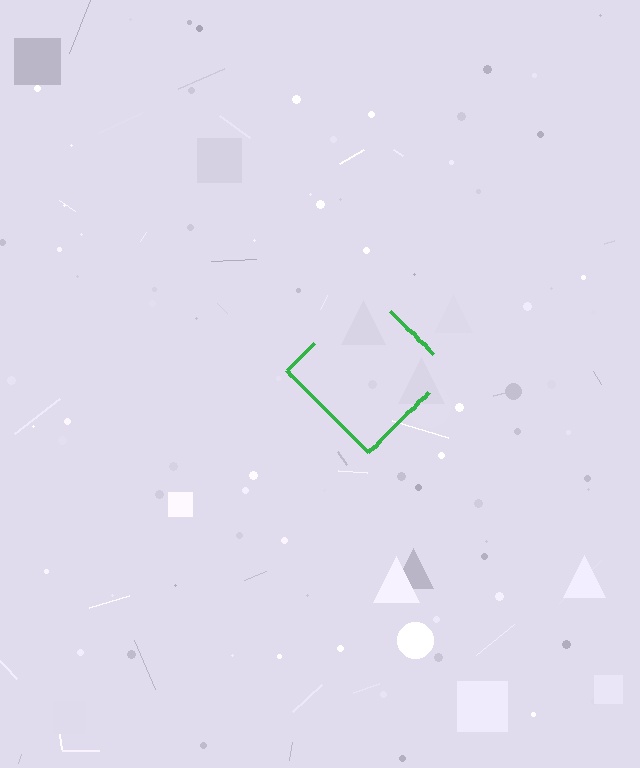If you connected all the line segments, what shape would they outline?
They would outline a diamond.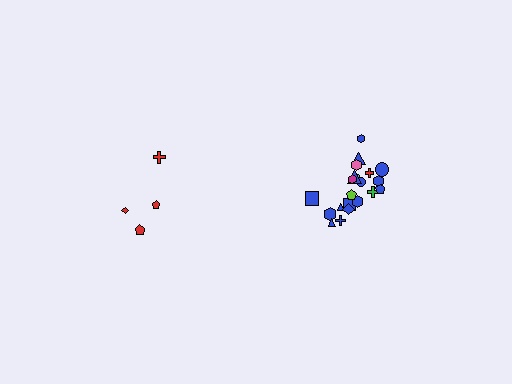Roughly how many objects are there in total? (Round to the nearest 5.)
Roughly 25 objects in total.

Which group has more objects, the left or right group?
The right group.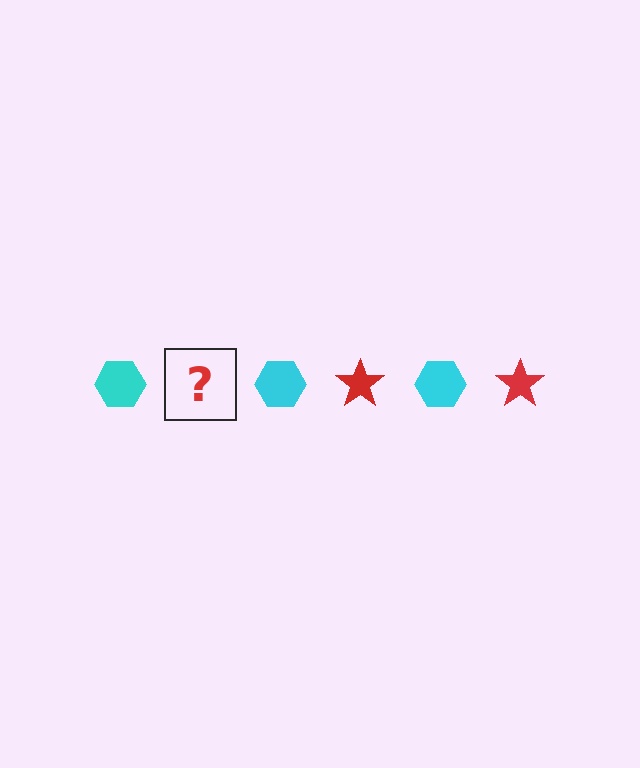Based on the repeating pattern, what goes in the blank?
The blank should be a red star.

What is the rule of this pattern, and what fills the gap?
The rule is that the pattern alternates between cyan hexagon and red star. The gap should be filled with a red star.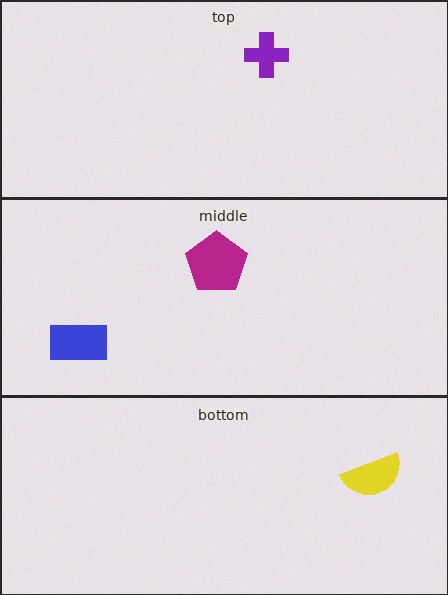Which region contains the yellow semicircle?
The bottom region.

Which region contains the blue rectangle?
The middle region.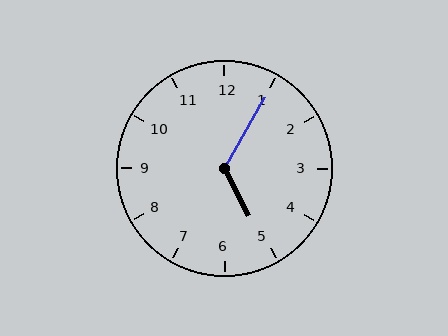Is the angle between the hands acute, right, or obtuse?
It is obtuse.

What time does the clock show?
5:05.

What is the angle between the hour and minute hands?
Approximately 122 degrees.